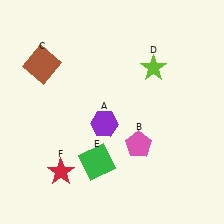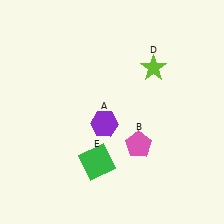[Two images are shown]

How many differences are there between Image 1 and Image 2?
There are 2 differences between the two images.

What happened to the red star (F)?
The red star (F) was removed in Image 2. It was in the bottom-left area of Image 1.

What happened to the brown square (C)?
The brown square (C) was removed in Image 2. It was in the top-left area of Image 1.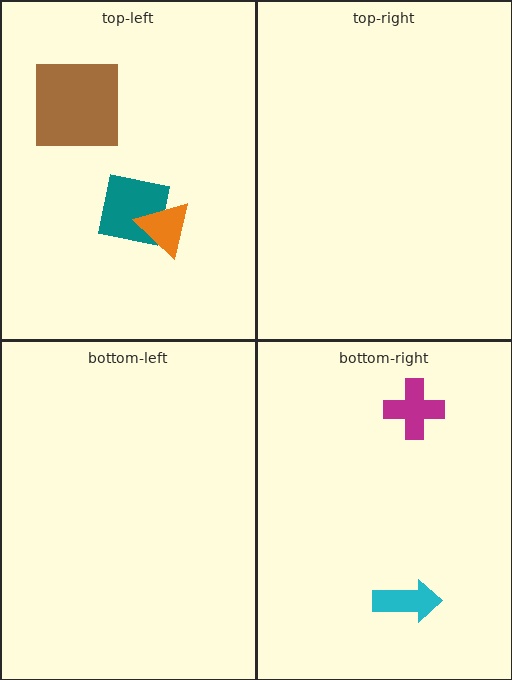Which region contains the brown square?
The top-left region.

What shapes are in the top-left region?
The teal square, the brown square, the orange triangle.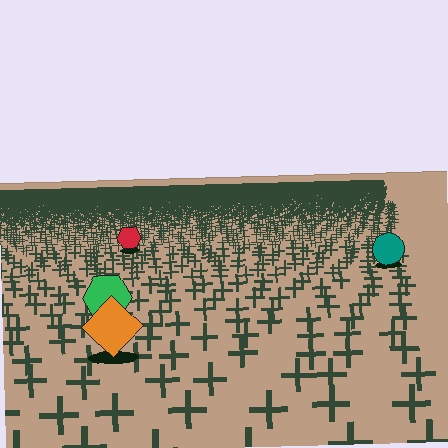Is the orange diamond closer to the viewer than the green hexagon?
Yes. The orange diamond is closer — you can tell from the texture gradient: the ground texture is coarser near it.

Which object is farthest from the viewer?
The red hexagon is farthest from the viewer. It appears smaller and the ground texture around it is denser.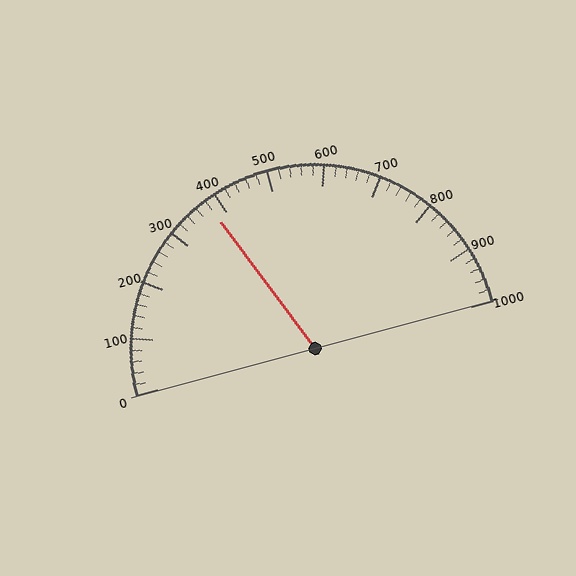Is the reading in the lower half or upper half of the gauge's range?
The reading is in the lower half of the range (0 to 1000).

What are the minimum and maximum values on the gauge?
The gauge ranges from 0 to 1000.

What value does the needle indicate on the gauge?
The needle indicates approximately 380.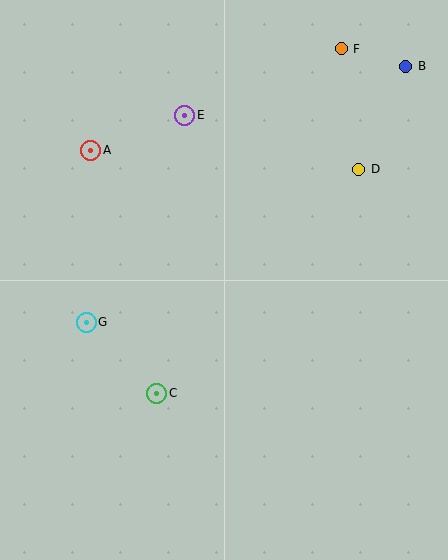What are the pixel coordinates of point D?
Point D is at (359, 169).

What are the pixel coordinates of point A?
Point A is at (91, 150).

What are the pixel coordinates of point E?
Point E is at (185, 115).